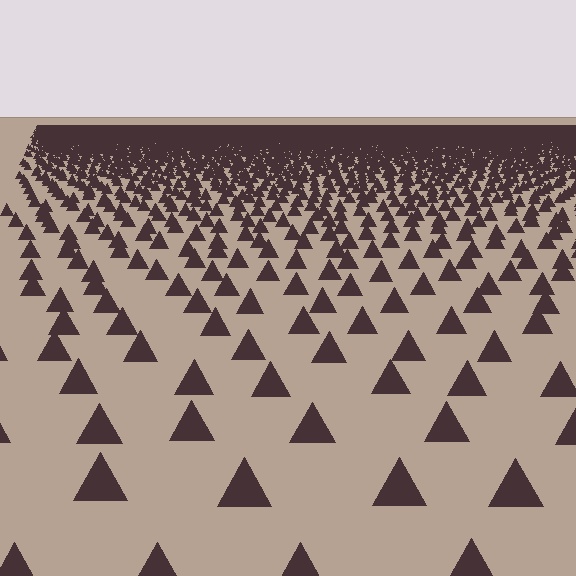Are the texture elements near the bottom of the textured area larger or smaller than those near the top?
Larger. Near the bottom, elements are closer to the viewer and appear at a bigger on-screen size.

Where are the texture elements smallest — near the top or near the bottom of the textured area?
Near the top.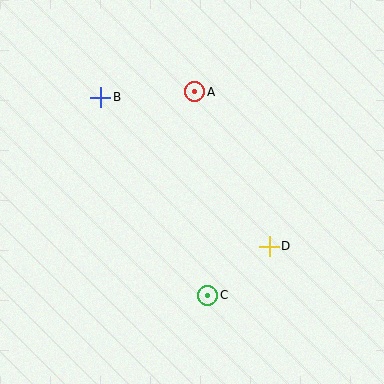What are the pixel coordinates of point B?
Point B is at (101, 97).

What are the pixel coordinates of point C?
Point C is at (208, 295).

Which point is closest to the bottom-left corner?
Point C is closest to the bottom-left corner.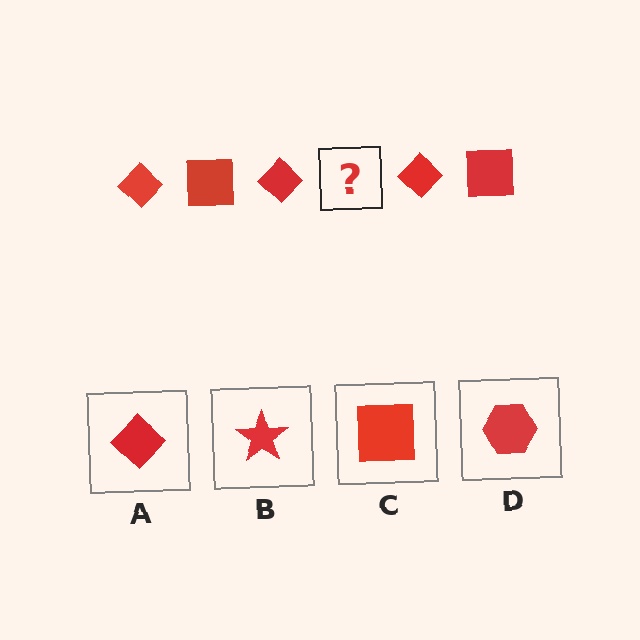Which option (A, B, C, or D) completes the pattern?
C.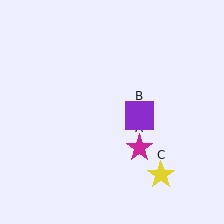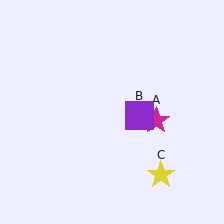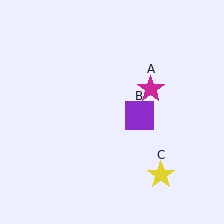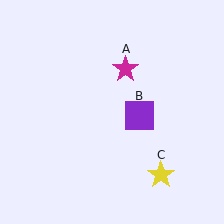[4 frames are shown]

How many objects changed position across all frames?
1 object changed position: magenta star (object A).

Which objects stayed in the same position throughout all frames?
Purple square (object B) and yellow star (object C) remained stationary.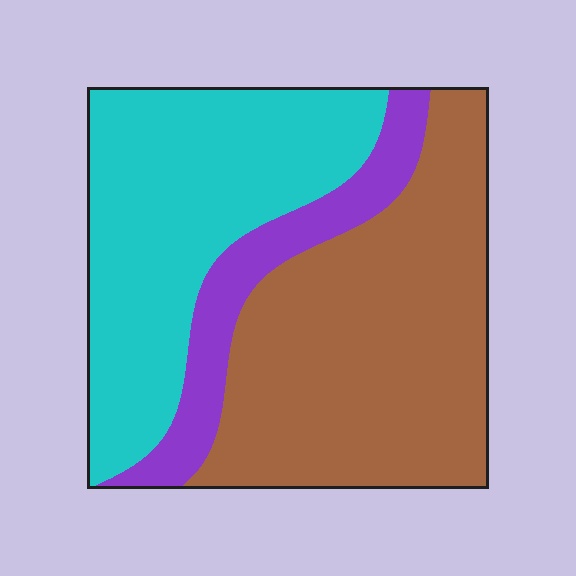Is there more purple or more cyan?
Cyan.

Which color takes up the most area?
Brown, at roughly 45%.